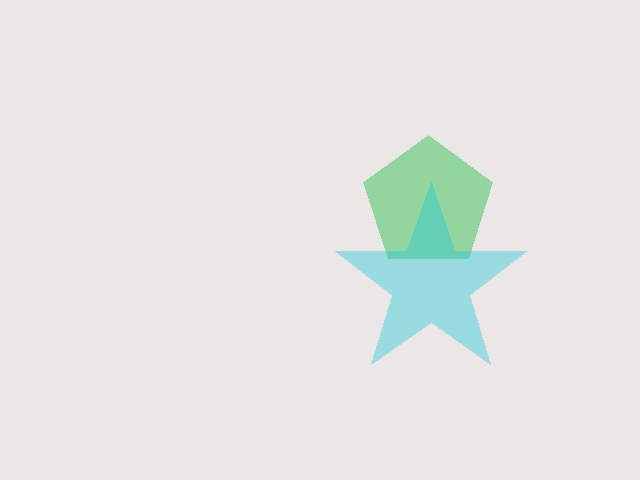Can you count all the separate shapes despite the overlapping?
Yes, there are 2 separate shapes.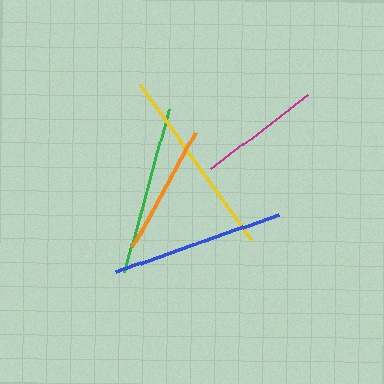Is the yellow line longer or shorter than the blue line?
The yellow line is longer than the blue line.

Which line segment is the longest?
The yellow line is the longest at approximately 191 pixels.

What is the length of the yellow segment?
The yellow segment is approximately 191 pixels long.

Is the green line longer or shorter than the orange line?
The green line is longer than the orange line.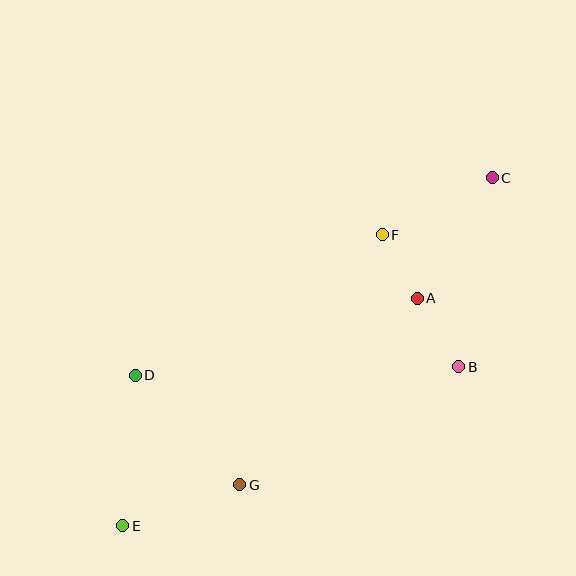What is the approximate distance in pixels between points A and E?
The distance between A and E is approximately 372 pixels.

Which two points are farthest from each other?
Points C and E are farthest from each other.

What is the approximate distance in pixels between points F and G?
The distance between F and G is approximately 288 pixels.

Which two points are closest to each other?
Points A and F are closest to each other.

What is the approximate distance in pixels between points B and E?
The distance between B and E is approximately 372 pixels.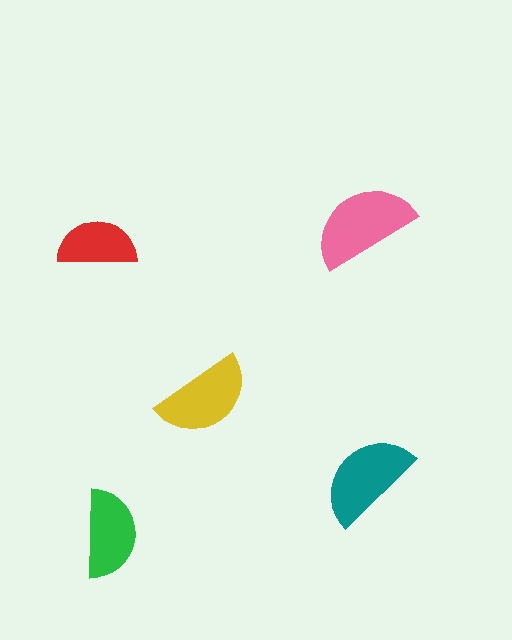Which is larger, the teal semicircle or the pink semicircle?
The pink one.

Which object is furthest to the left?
The red semicircle is leftmost.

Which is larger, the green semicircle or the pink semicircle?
The pink one.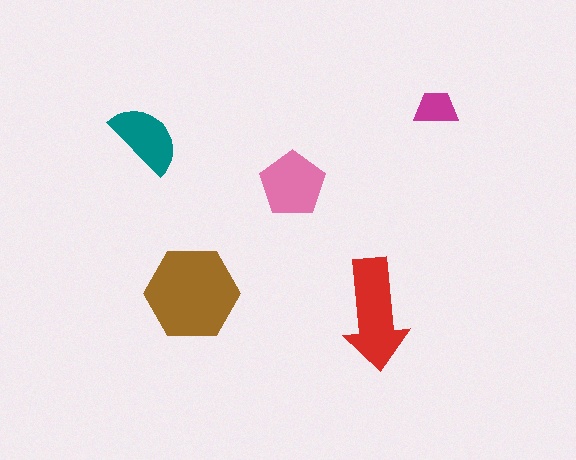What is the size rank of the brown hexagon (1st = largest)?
1st.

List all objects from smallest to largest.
The magenta trapezoid, the teal semicircle, the pink pentagon, the red arrow, the brown hexagon.